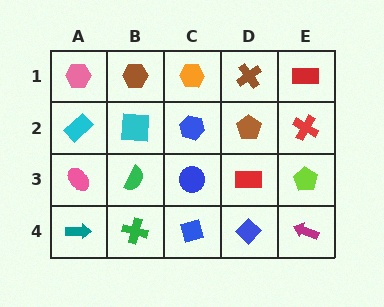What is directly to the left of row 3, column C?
A green semicircle.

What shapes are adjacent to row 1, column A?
A cyan rectangle (row 2, column A), a brown hexagon (row 1, column B).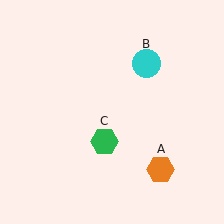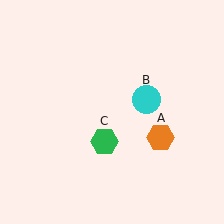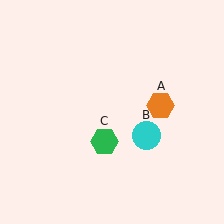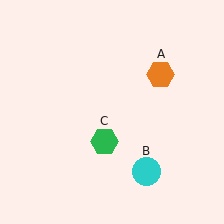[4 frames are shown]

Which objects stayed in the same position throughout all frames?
Green hexagon (object C) remained stationary.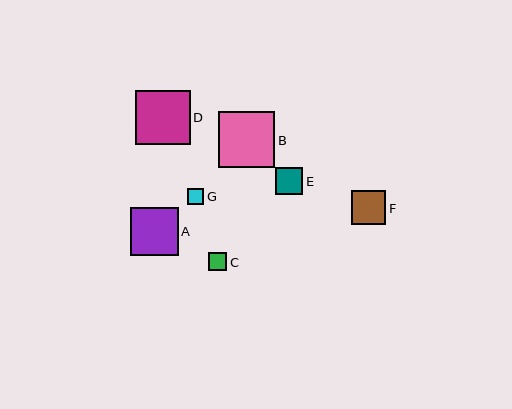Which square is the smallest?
Square G is the smallest with a size of approximately 16 pixels.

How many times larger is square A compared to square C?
Square A is approximately 2.6 times the size of square C.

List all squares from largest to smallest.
From largest to smallest: B, D, A, F, E, C, G.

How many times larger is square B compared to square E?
Square B is approximately 2.1 times the size of square E.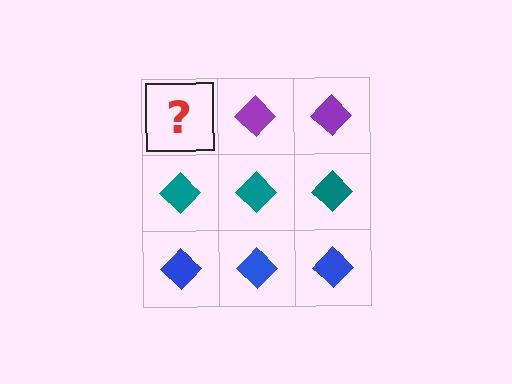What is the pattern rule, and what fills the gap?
The rule is that each row has a consistent color. The gap should be filled with a purple diamond.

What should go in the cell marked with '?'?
The missing cell should contain a purple diamond.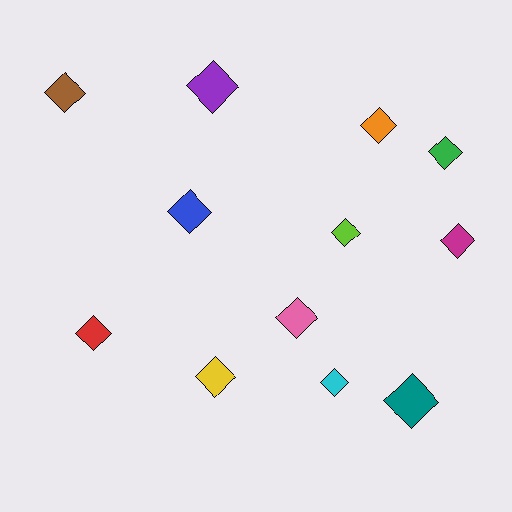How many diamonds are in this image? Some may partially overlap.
There are 12 diamonds.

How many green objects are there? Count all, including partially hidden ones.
There is 1 green object.